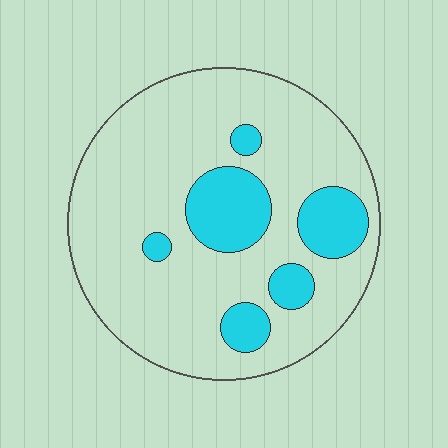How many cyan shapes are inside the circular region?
6.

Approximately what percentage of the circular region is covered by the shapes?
Approximately 20%.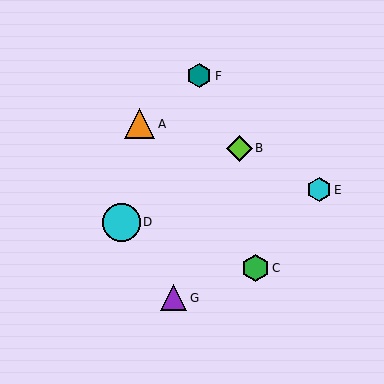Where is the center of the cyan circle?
The center of the cyan circle is at (121, 222).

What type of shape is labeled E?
Shape E is a cyan hexagon.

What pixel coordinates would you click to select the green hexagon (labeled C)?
Click at (255, 268) to select the green hexagon C.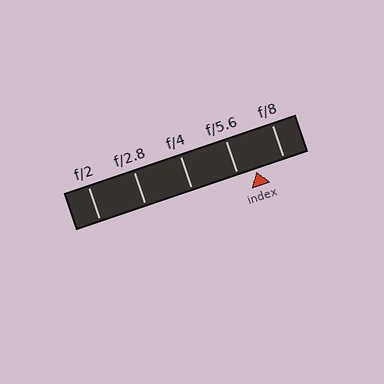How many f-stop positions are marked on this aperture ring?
There are 5 f-stop positions marked.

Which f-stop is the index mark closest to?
The index mark is closest to f/5.6.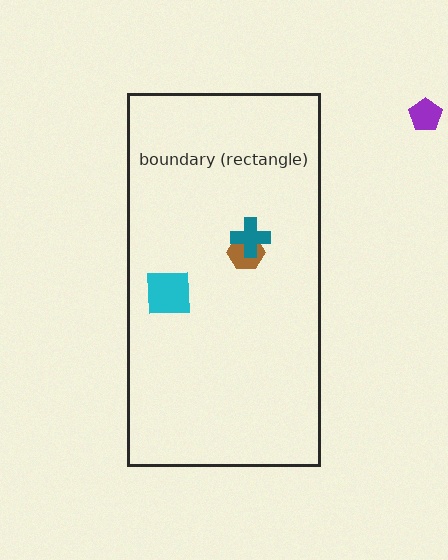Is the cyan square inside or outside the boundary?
Inside.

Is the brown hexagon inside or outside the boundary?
Inside.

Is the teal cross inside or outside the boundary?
Inside.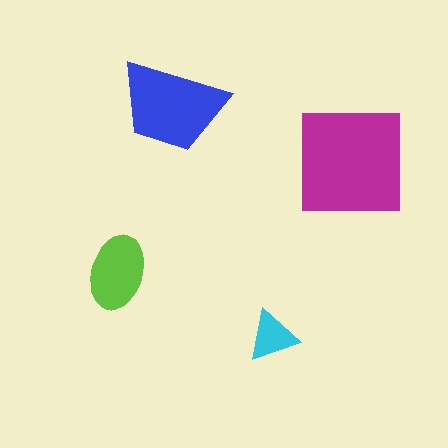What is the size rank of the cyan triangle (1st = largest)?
4th.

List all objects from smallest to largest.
The cyan triangle, the lime ellipse, the blue trapezoid, the magenta square.